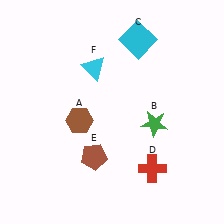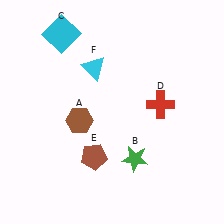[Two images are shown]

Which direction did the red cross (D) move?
The red cross (D) moved up.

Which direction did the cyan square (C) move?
The cyan square (C) moved left.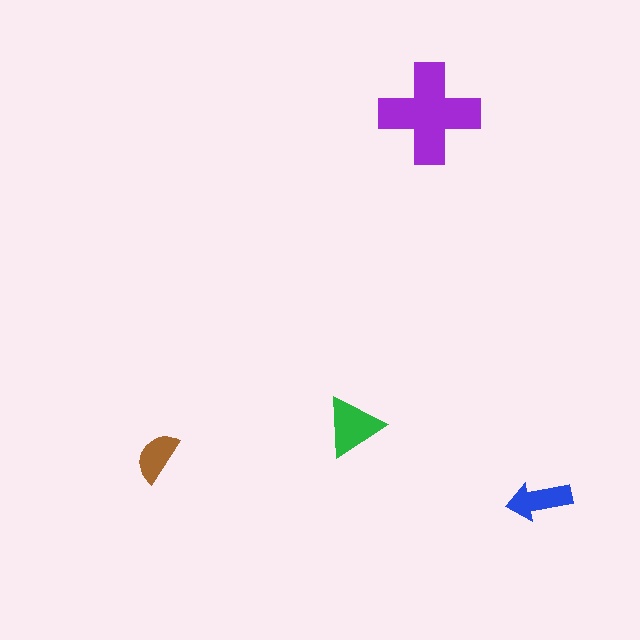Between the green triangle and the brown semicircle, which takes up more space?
The green triangle.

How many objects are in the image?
There are 4 objects in the image.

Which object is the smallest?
The brown semicircle.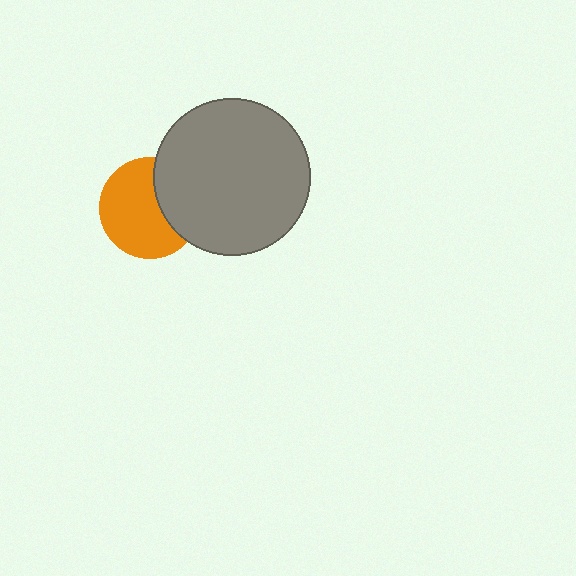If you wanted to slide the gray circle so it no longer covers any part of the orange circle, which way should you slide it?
Slide it right — that is the most direct way to separate the two shapes.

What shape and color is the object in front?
The object in front is a gray circle.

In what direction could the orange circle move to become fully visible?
The orange circle could move left. That would shift it out from behind the gray circle entirely.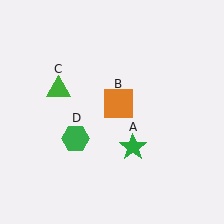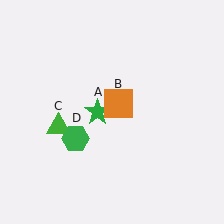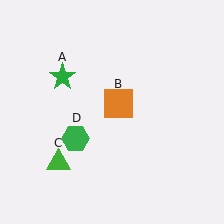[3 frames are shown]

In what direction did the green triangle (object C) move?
The green triangle (object C) moved down.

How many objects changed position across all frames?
2 objects changed position: green star (object A), green triangle (object C).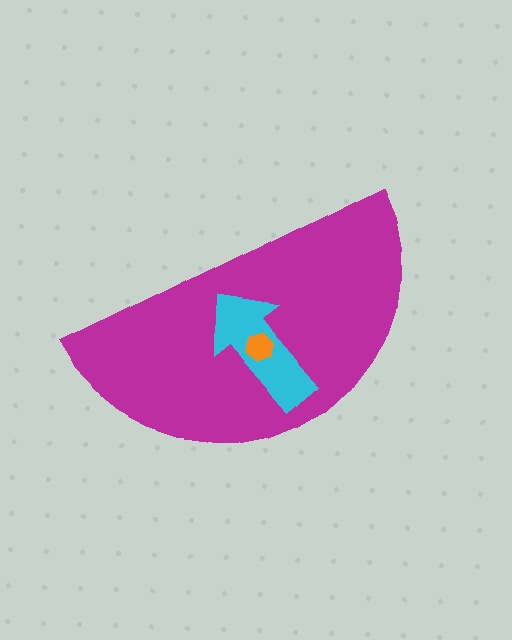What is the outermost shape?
The magenta semicircle.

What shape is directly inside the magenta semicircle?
The cyan arrow.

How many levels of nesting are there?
3.